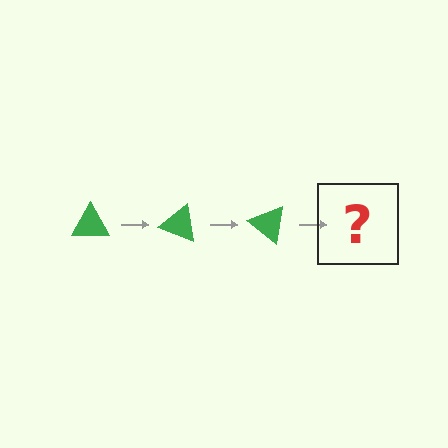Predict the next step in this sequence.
The next step is a green triangle rotated 60 degrees.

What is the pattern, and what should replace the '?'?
The pattern is that the triangle rotates 20 degrees each step. The '?' should be a green triangle rotated 60 degrees.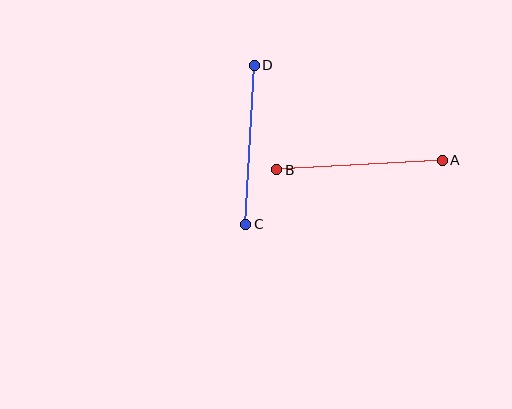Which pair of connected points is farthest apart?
Points A and B are farthest apart.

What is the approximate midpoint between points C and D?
The midpoint is at approximately (250, 145) pixels.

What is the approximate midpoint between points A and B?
The midpoint is at approximately (360, 165) pixels.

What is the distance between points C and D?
The distance is approximately 159 pixels.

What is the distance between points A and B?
The distance is approximately 165 pixels.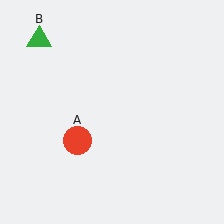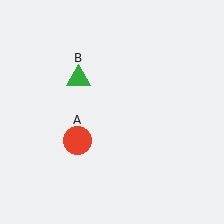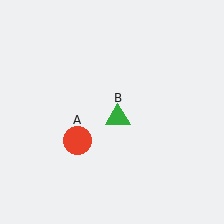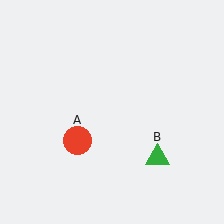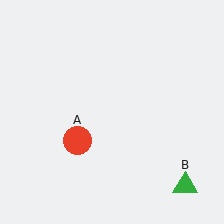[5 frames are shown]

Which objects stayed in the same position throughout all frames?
Red circle (object A) remained stationary.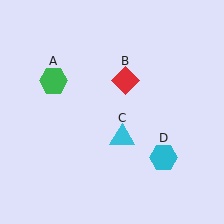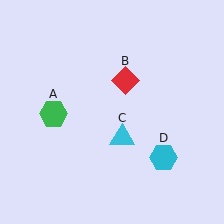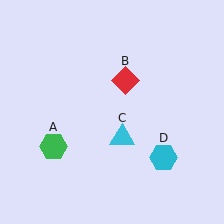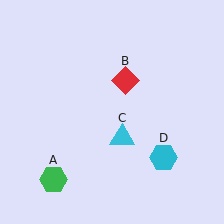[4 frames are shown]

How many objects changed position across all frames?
1 object changed position: green hexagon (object A).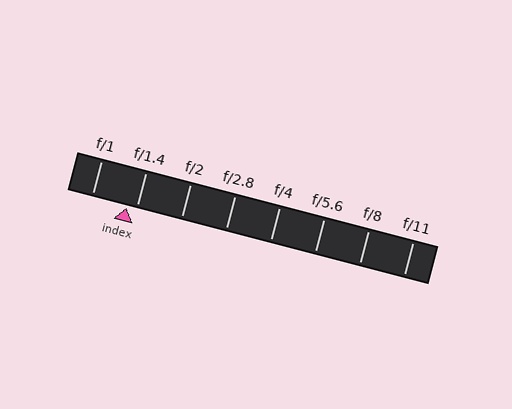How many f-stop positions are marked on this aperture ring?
There are 8 f-stop positions marked.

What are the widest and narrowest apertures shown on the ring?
The widest aperture shown is f/1 and the narrowest is f/11.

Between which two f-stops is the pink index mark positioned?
The index mark is between f/1 and f/1.4.